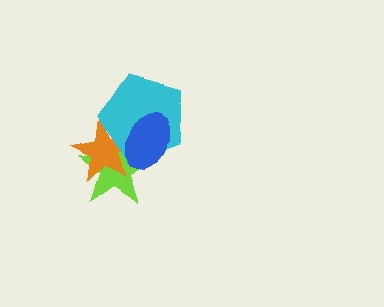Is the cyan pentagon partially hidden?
Yes, it is partially covered by another shape.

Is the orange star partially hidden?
Yes, it is partially covered by another shape.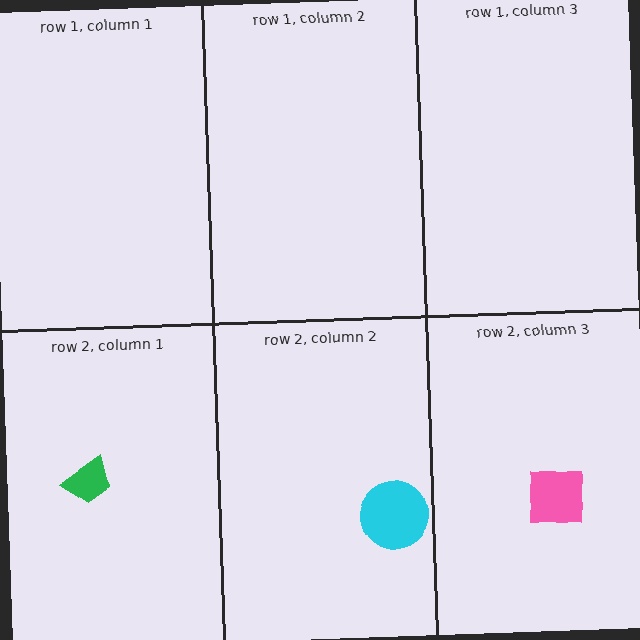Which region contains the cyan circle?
The row 2, column 2 region.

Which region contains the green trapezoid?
The row 2, column 1 region.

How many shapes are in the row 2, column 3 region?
1.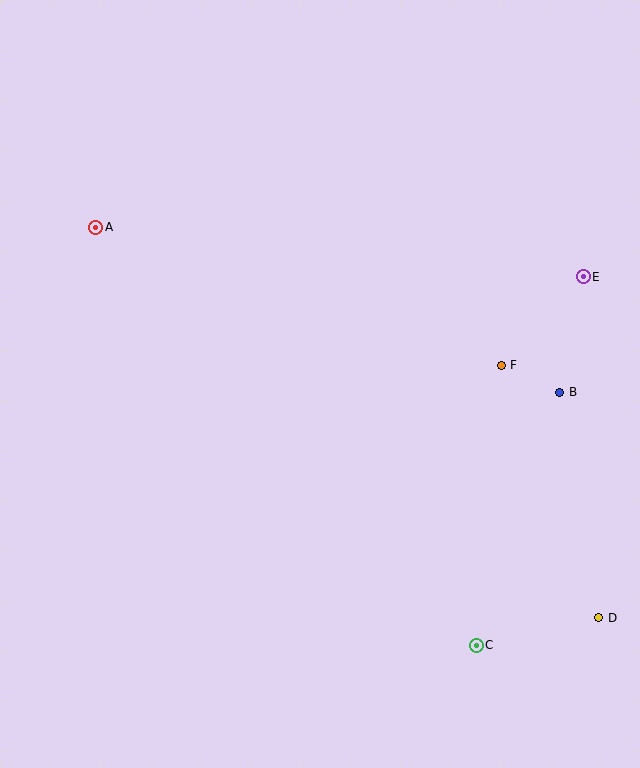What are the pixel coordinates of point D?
Point D is at (598, 618).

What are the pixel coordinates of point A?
Point A is at (96, 227).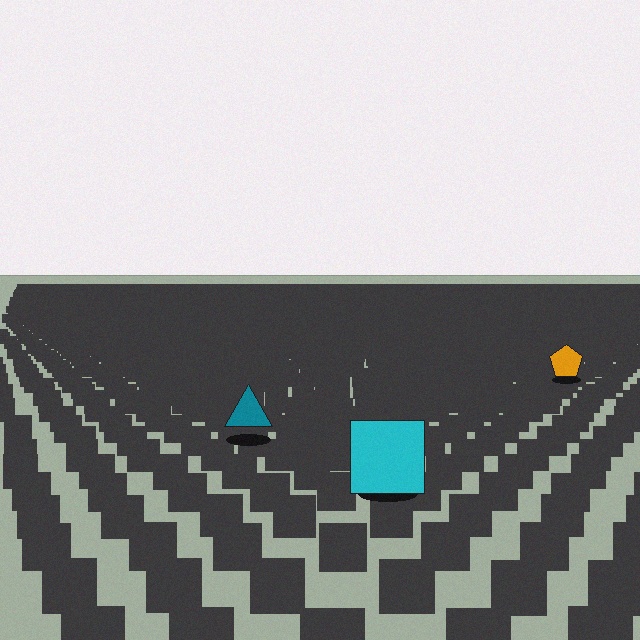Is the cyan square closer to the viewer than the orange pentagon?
Yes. The cyan square is closer — you can tell from the texture gradient: the ground texture is coarser near it.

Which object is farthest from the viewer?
The orange pentagon is farthest from the viewer. It appears smaller and the ground texture around it is denser.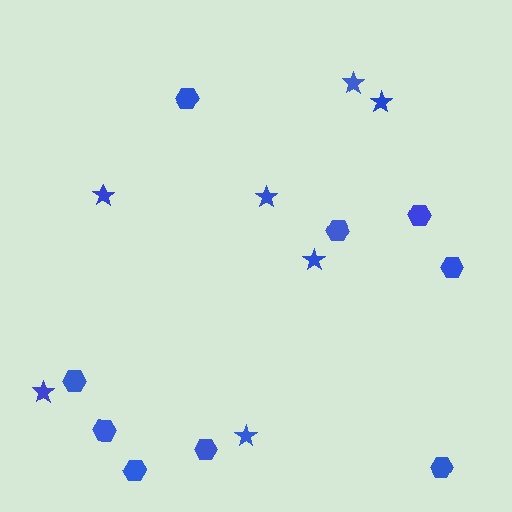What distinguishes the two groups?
There are 2 groups: one group of hexagons (9) and one group of stars (7).